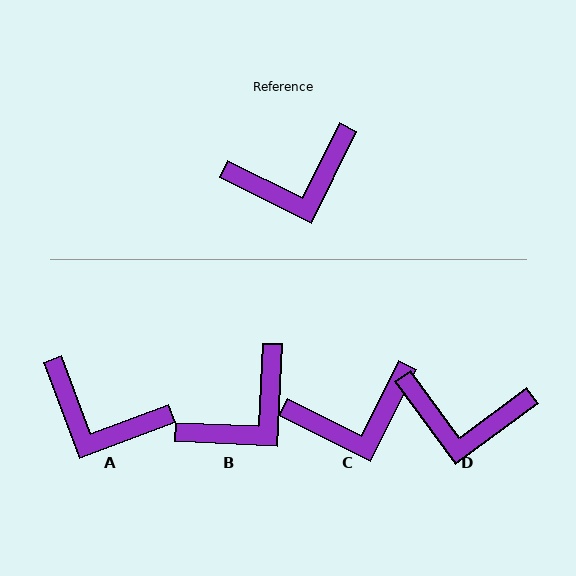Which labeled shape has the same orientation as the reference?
C.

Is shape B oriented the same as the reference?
No, it is off by about 24 degrees.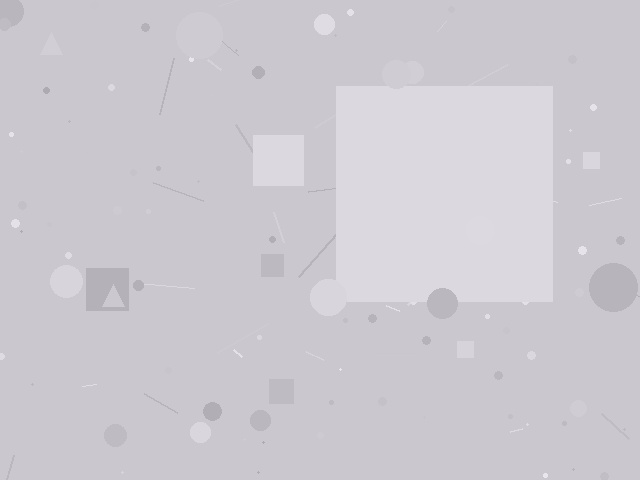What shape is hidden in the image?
A square is hidden in the image.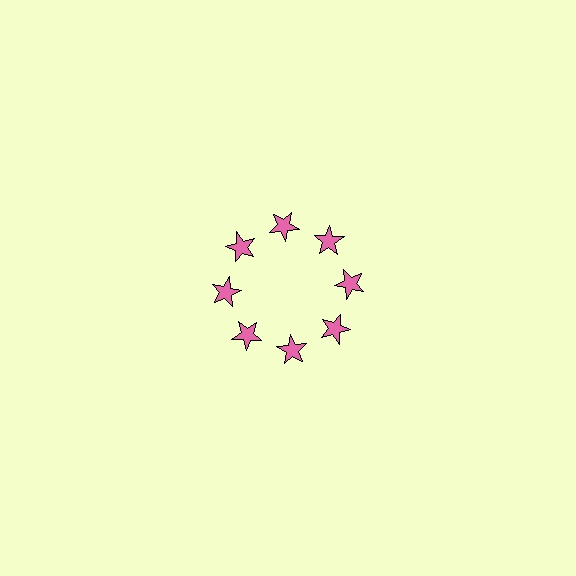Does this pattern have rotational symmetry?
Yes, this pattern has 8-fold rotational symmetry. It looks the same after rotating 45 degrees around the center.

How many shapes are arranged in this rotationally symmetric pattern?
There are 8 shapes, arranged in 8 groups of 1.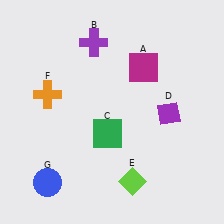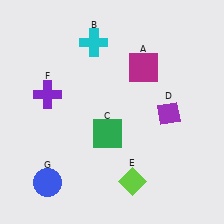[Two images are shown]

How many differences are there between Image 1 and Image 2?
There are 2 differences between the two images.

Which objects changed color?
B changed from purple to cyan. F changed from orange to purple.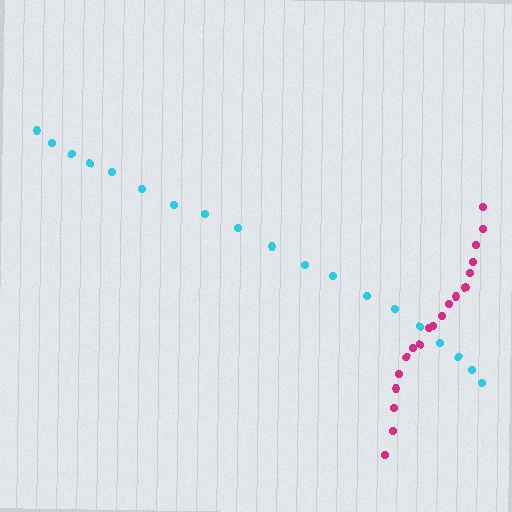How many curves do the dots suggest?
There are 2 distinct paths.